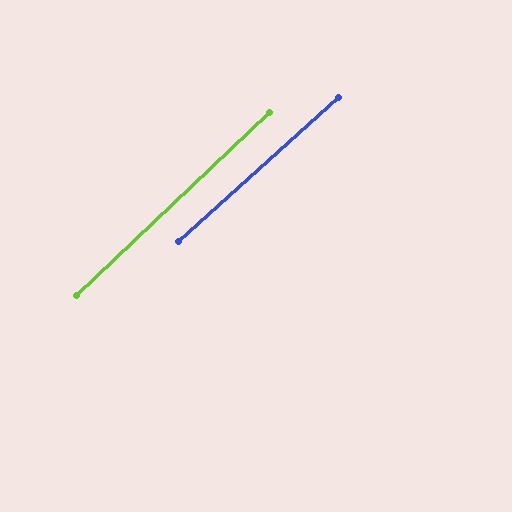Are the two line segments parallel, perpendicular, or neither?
Parallel — their directions differ by only 1.3°.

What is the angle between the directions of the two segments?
Approximately 1 degree.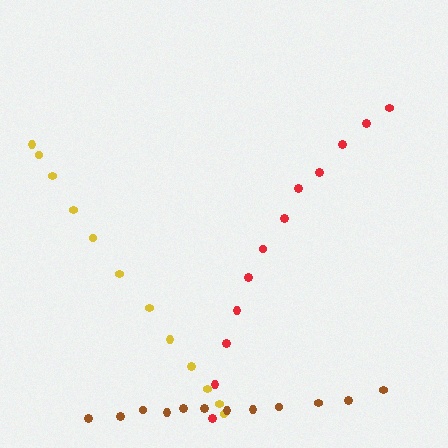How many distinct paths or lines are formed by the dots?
There are 3 distinct paths.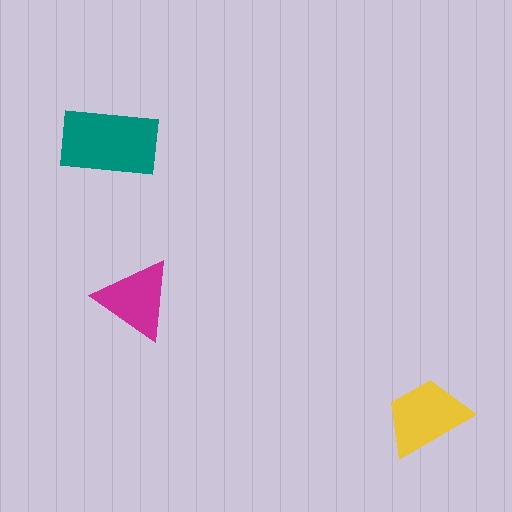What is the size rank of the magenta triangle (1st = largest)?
3rd.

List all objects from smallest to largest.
The magenta triangle, the yellow trapezoid, the teal rectangle.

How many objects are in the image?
There are 3 objects in the image.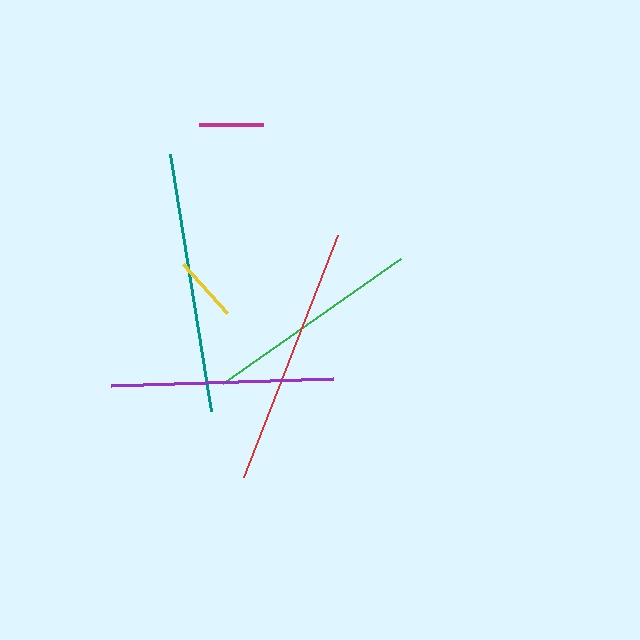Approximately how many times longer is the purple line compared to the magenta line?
The purple line is approximately 3.4 times the length of the magenta line.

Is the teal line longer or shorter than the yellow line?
The teal line is longer than the yellow line.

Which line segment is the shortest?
The magenta line is the shortest at approximately 64 pixels.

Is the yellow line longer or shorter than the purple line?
The purple line is longer than the yellow line.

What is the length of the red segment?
The red segment is approximately 260 pixels long.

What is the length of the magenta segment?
The magenta segment is approximately 64 pixels long.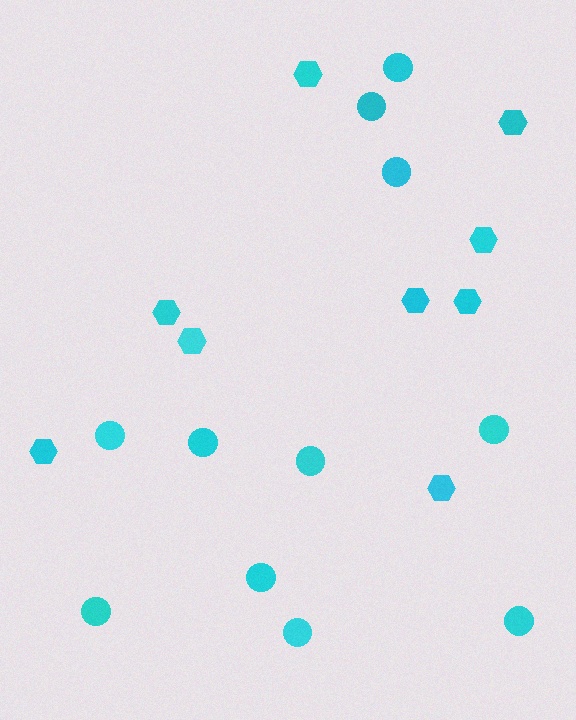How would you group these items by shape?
There are 2 groups: one group of circles (11) and one group of hexagons (9).